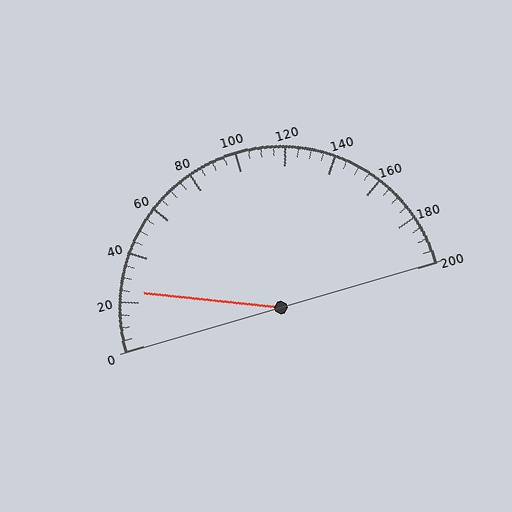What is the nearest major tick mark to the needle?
The nearest major tick mark is 20.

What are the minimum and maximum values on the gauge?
The gauge ranges from 0 to 200.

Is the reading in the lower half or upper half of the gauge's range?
The reading is in the lower half of the range (0 to 200).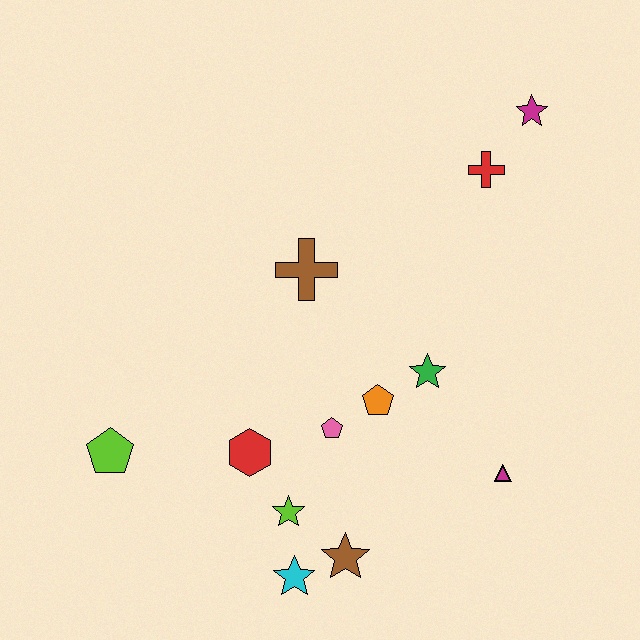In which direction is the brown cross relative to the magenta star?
The brown cross is to the left of the magenta star.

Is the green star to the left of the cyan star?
No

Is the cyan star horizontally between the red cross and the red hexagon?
Yes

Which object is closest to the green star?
The orange pentagon is closest to the green star.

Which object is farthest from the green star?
The lime pentagon is farthest from the green star.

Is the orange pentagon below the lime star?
No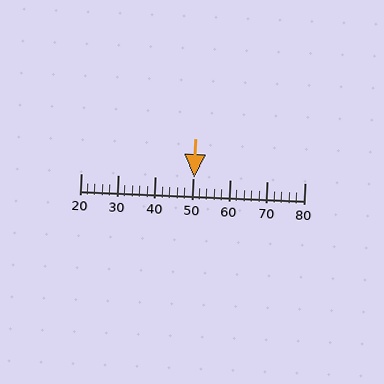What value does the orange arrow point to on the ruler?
The orange arrow points to approximately 50.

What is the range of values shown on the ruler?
The ruler shows values from 20 to 80.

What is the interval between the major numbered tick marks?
The major tick marks are spaced 10 units apart.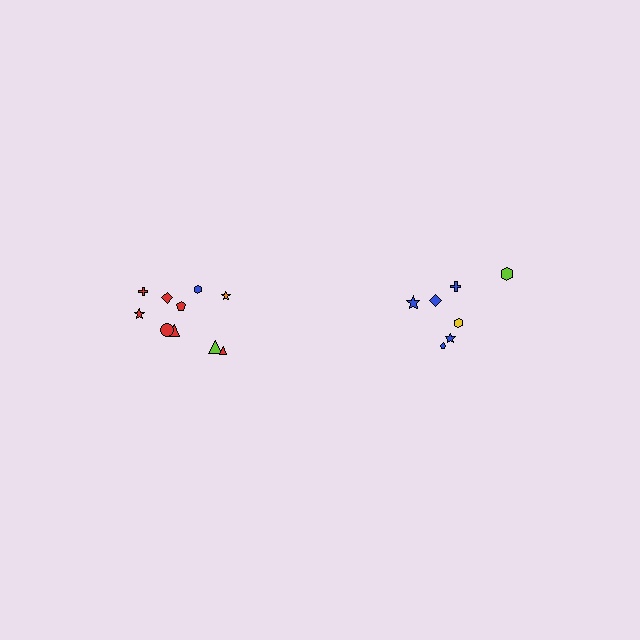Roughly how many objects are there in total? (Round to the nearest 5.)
Roughly 15 objects in total.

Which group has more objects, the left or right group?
The left group.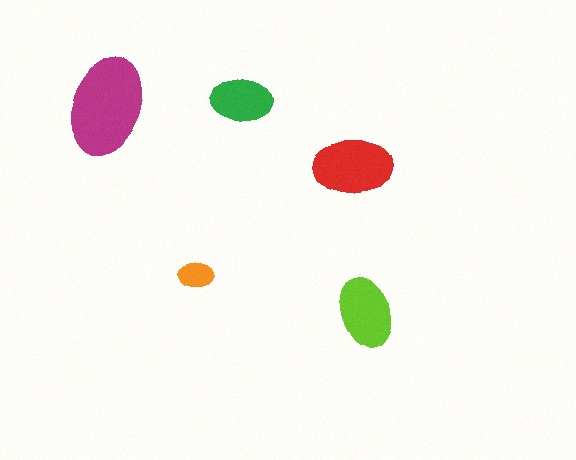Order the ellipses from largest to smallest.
the magenta one, the red one, the lime one, the green one, the orange one.